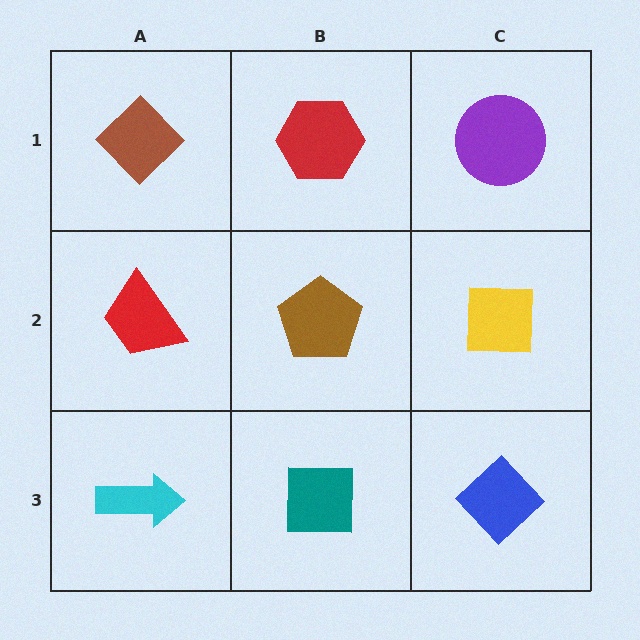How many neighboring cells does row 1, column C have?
2.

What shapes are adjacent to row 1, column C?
A yellow square (row 2, column C), a red hexagon (row 1, column B).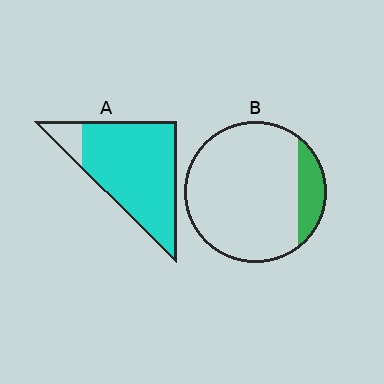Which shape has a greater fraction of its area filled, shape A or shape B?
Shape A.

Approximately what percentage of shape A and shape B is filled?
A is approximately 90% and B is approximately 15%.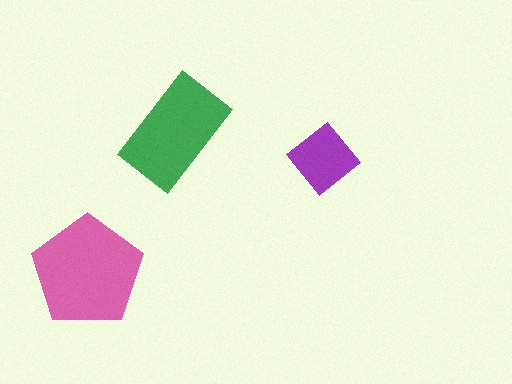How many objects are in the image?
There are 3 objects in the image.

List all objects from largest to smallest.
The pink pentagon, the green rectangle, the purple diamond.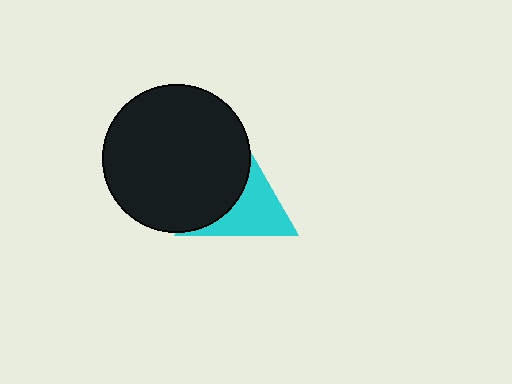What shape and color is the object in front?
The object in front is a black circle.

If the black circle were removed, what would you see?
You would see the complete cyan triangle.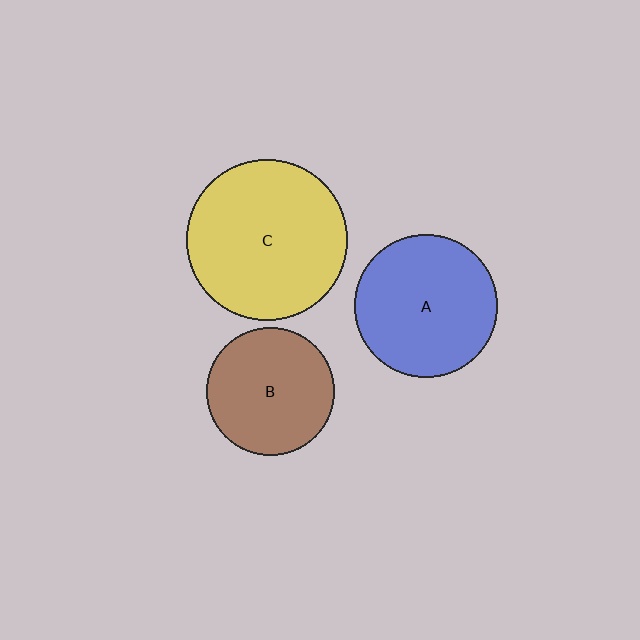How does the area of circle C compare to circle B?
Approximately 1.6 times.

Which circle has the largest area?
Circle C (yellow).